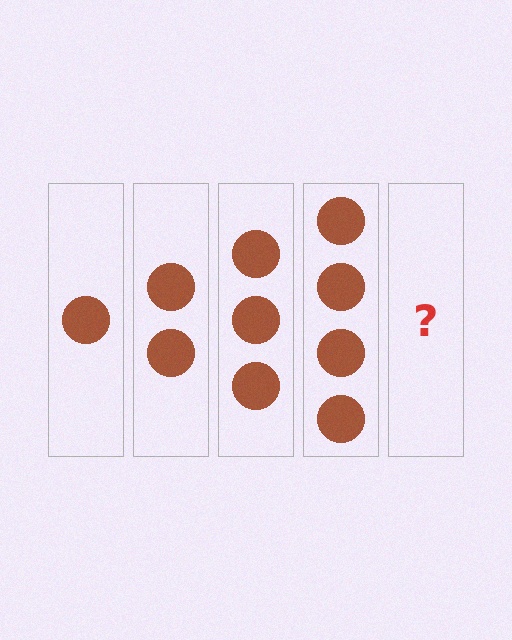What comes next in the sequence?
The next element should be 5 circles.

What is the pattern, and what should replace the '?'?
The pattern is that each step adds one more circle. The '?' should be 5 circles.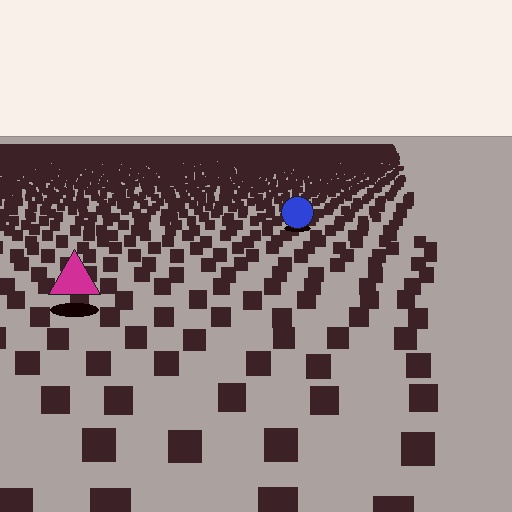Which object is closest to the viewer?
The magenta triangle is closest. The texture marks near it are larger and more spread out.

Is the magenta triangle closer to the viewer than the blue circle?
Yes. The magenta triangle is closer — you can tell from the texture gradient: the ground texture is coarser near it.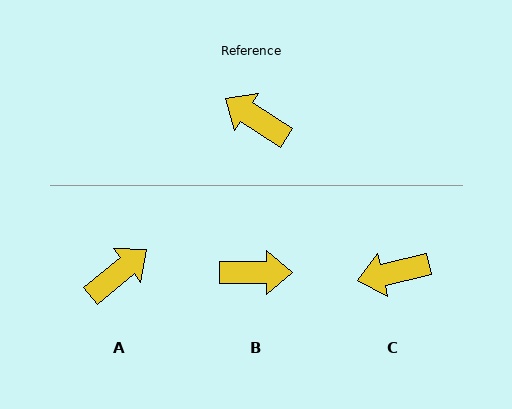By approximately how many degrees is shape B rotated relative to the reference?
Approximately 147 degrees clockwise.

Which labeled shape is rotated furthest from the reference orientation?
B, about 147 degrees away.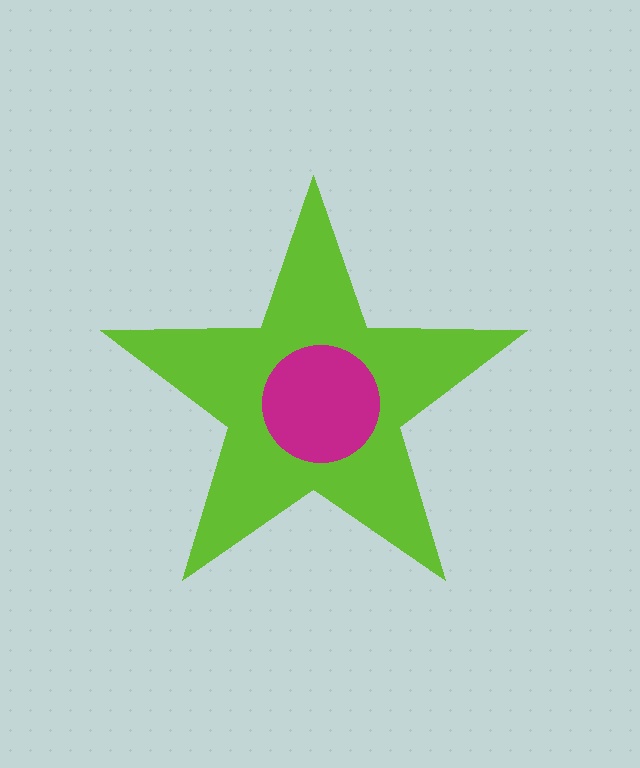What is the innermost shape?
The magenta circle.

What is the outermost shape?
The lime star.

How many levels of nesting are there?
2.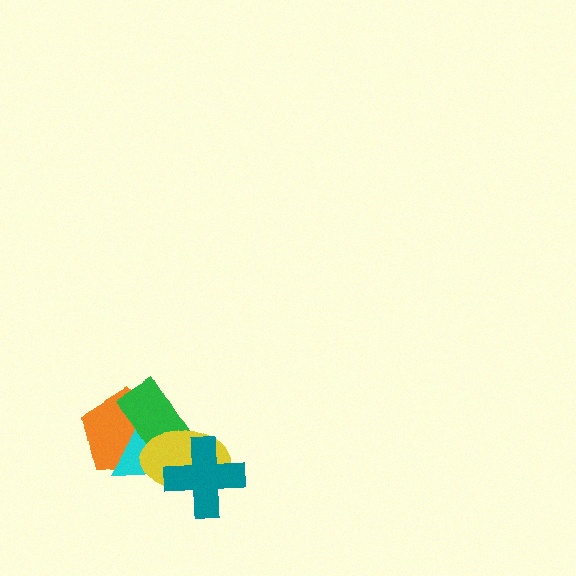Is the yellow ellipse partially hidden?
Yes, it is partially covered by another shape.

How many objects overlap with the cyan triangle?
3 objects overlap with the cyan triangle.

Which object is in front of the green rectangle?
The yellow ellipse is in front of the green rectangle.